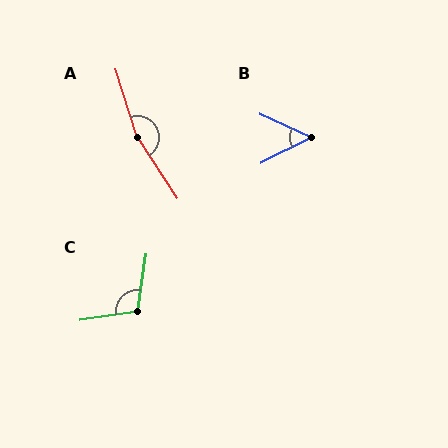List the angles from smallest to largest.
B (52°), C (106°), A (164°).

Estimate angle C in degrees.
Approximately 106 degrees.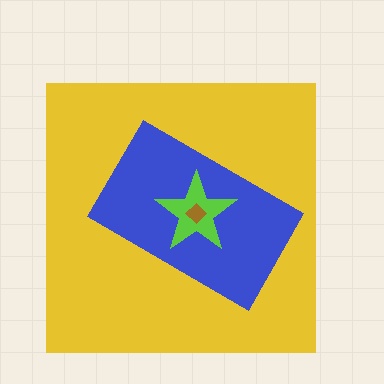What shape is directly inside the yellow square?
The blue rectangle.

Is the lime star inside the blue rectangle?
Yes.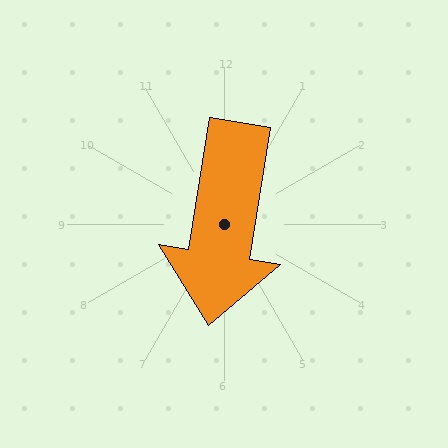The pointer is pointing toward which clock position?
Roughly 6 o'clock.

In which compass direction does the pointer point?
South.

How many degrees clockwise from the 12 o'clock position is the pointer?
Approximately 189 degrees.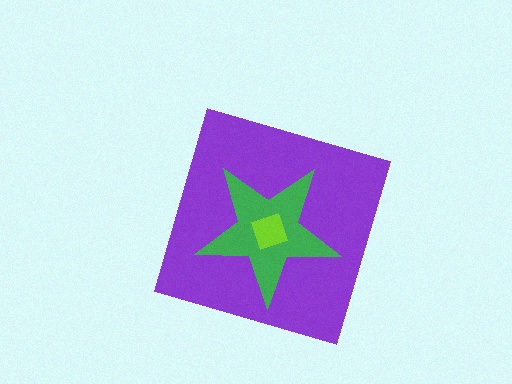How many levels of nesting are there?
3.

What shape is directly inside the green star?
The lime square.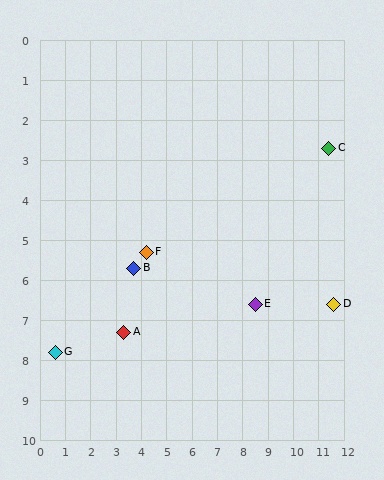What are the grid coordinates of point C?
Point C is at approximately (11.4, 2.7).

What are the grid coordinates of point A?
Point A is at approximately (3.3, 7.3).